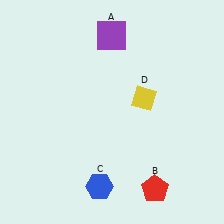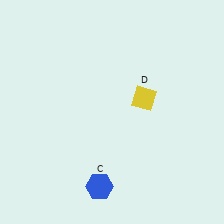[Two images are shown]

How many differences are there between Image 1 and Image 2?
There are 2 differences between the two images.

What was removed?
The purple square (A), the red pentagon (B) were removed in Image 2.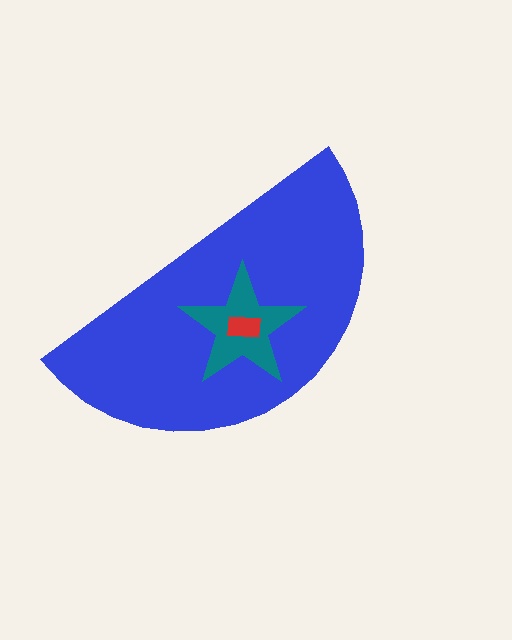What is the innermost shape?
The red rectangle.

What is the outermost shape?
The blue semicircle.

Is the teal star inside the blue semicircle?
Yes.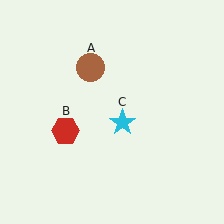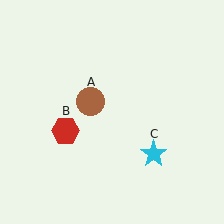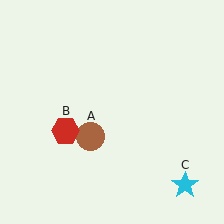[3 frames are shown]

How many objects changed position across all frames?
2 objects changed position: brown circle (object A), cyan star (object C).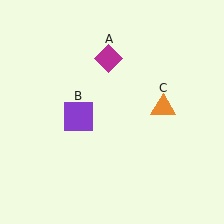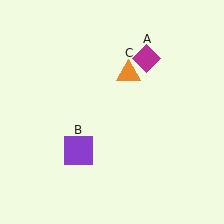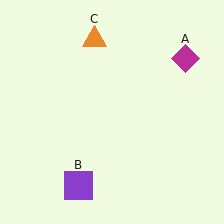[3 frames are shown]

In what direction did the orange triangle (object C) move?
The orange triangle (object C) moved up and to the left.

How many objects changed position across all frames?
3 objects changed position: magenta diamond (object A), purple square (object B), orange triangle (object C).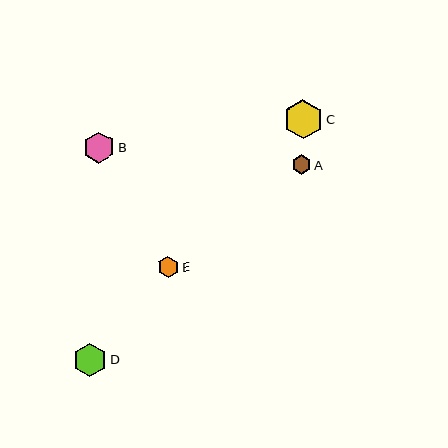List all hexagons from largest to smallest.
From largest to smallest: C, D, B, E, A.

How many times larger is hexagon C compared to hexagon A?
Hexagon C is approximately 2.0 times the size of hexagon A.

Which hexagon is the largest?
Hexagon C is the largest with a size of approximately 39 pixels.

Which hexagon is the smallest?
Hexagon A is the smallest with a size of approximately 19 pixels.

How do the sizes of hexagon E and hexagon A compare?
Hexagon E and hexagon A are approximately the same size.